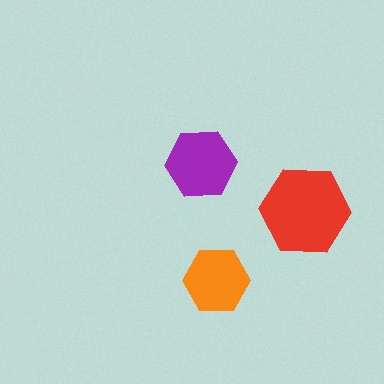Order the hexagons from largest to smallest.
the red one, the purple one, the orange one.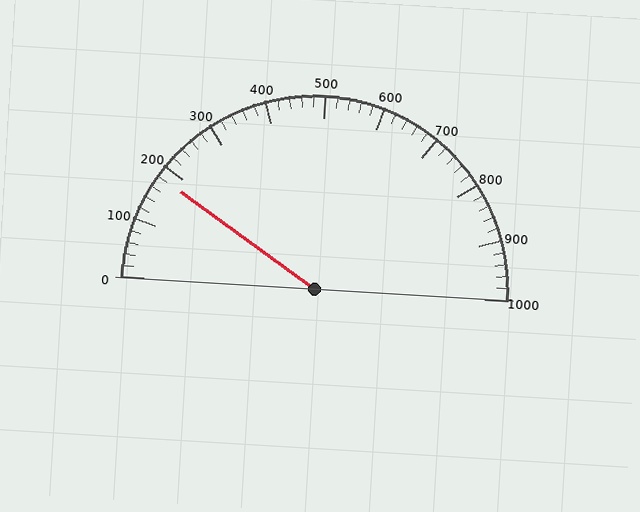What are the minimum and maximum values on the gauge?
The gauge ranges from 0 to 1000.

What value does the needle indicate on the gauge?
The needle indicates approximately 180.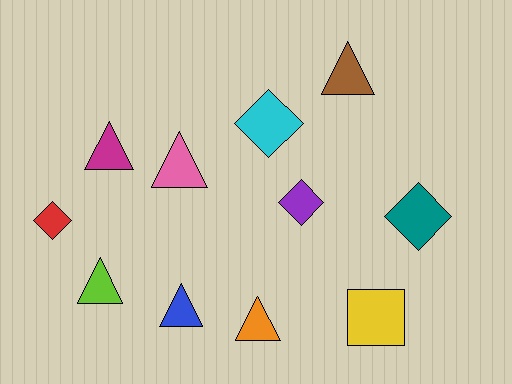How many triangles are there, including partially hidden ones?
There are 6 triangles.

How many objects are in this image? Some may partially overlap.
There are 11 objects.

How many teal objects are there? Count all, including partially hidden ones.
There is 1 teal object.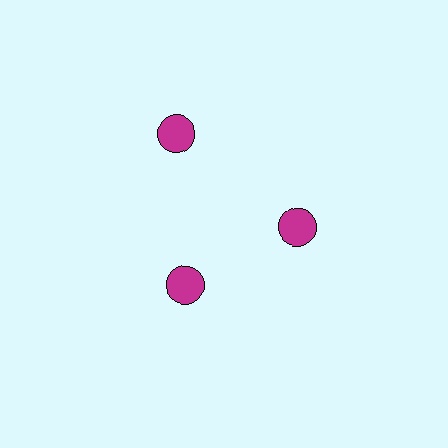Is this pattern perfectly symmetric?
No. The 3 magenta circles are arranged in a ring, but one element near the 11 o'clock position is pushed outward from the center, breaking the 3-fold rotational symmetry.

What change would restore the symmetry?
The symmetry would be restored by moving it inward, back onto the ring so that all 3 circles sit at equal angles and equal distance from the center.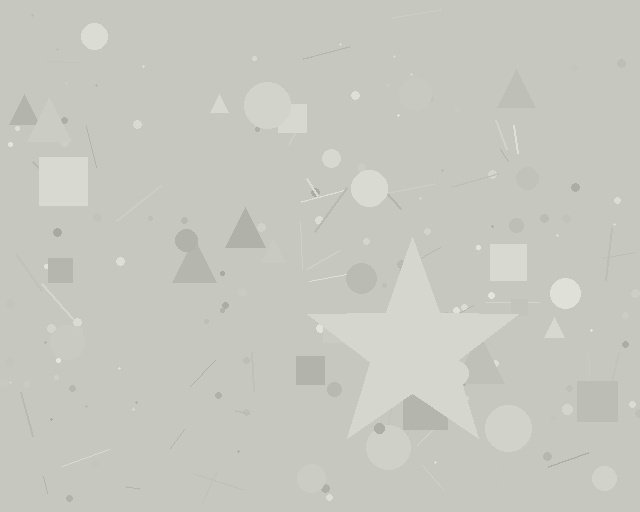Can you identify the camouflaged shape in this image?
The camouflaged shape is a star.